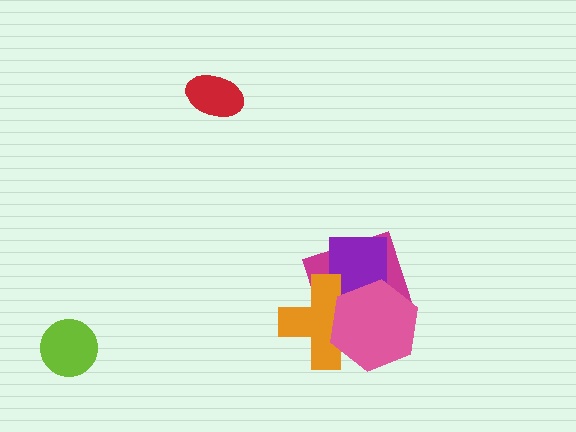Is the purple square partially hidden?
Yes, it is partially covered by another shape.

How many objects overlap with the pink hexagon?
3 objects overlap with the pink hexagon.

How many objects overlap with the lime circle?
0 objects overlap with the lime circle.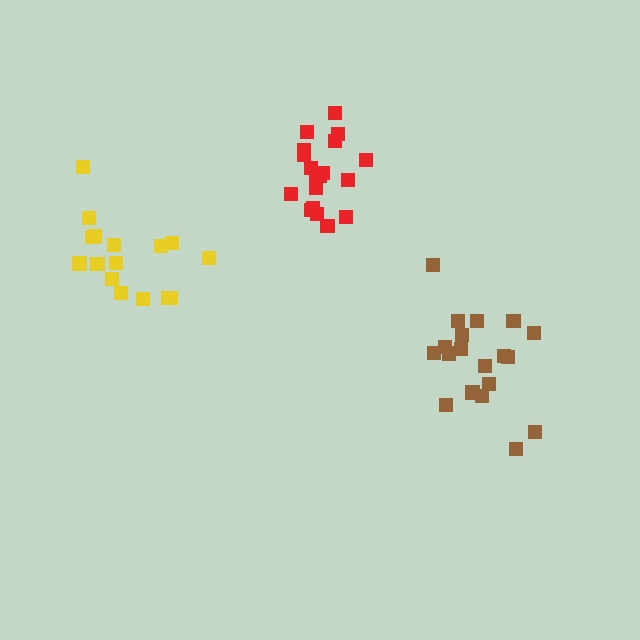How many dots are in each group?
Group 1: 19 dots, Group 2: 16 dots, Group 3: 19 dots (54 total).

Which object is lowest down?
The brown cluster is bottommost.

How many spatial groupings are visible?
There are 3 spatial groupings.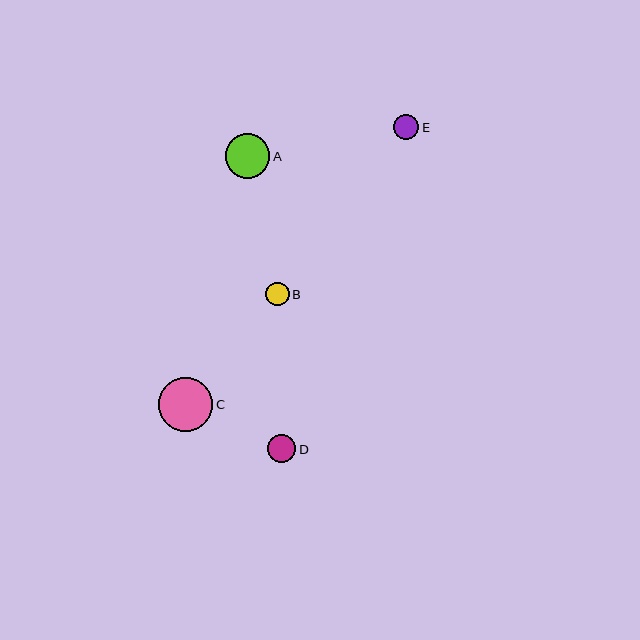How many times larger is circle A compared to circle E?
Circle A is approximately 1.8 times the size of circle E.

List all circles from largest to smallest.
From largest to smallest: C, A, D, E, B.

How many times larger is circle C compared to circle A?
Circle C is approximately 1.2 times the size of circle A.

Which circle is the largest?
Circle C is the largest with a size of approximately 54 pixels.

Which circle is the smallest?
Circle B is the smallest with a size of approximately 23 pixels.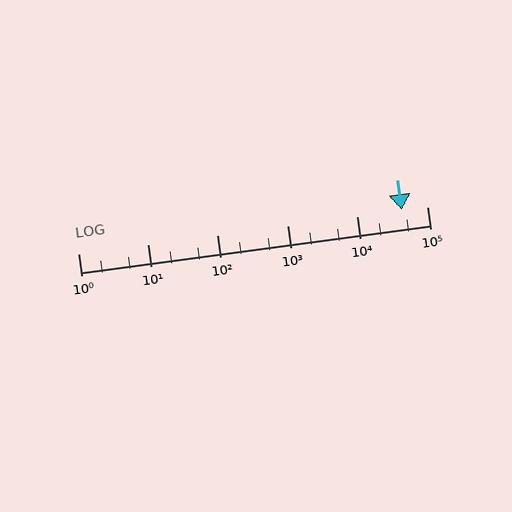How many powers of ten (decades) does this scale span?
The scale spans 5 decades, from 1 to 100000.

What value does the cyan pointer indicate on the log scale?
The pointer indicates approximately 43000.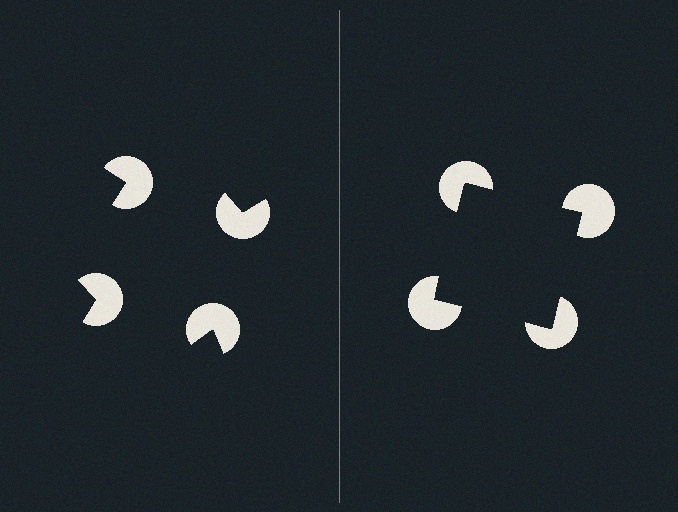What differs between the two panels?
The pac-man discs are positioned identically on both sides; only the wedge orientations differ. On the right they align to a square; on the left they are misaligned.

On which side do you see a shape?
An illusory square appears on the right side. On the left side the wedge cuts are rotated, so no coherent shape forms.